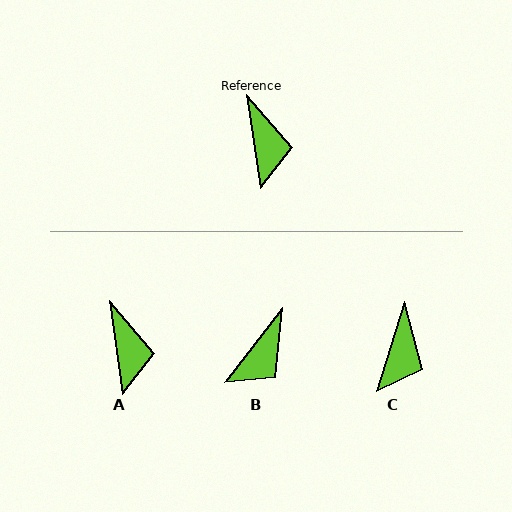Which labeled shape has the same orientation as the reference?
A.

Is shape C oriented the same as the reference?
No, it is off by about 26 degrees.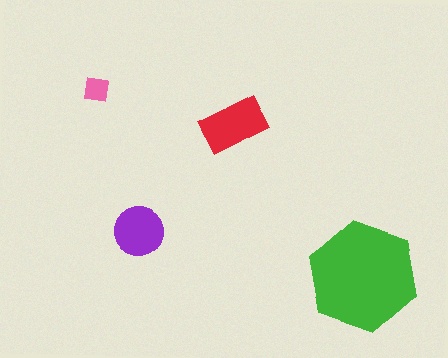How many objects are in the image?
There are 4 objects in the image.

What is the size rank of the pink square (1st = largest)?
4th.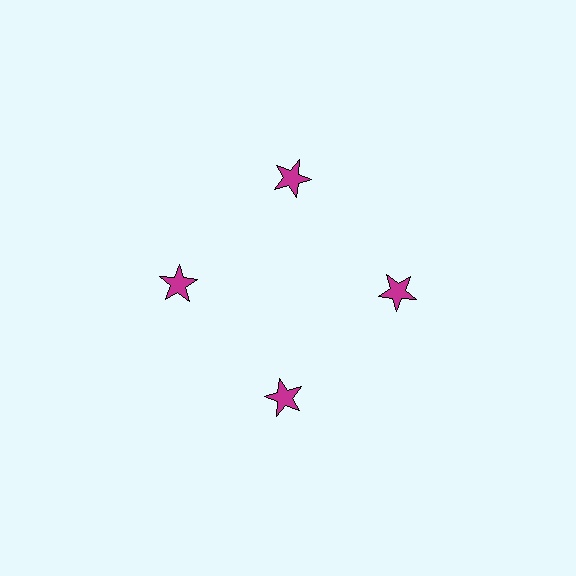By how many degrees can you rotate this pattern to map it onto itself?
The pattern maps onto itself every 90 degrees of rotation.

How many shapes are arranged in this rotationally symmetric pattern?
There are 4 shapes, arranged in 4 groups of 1.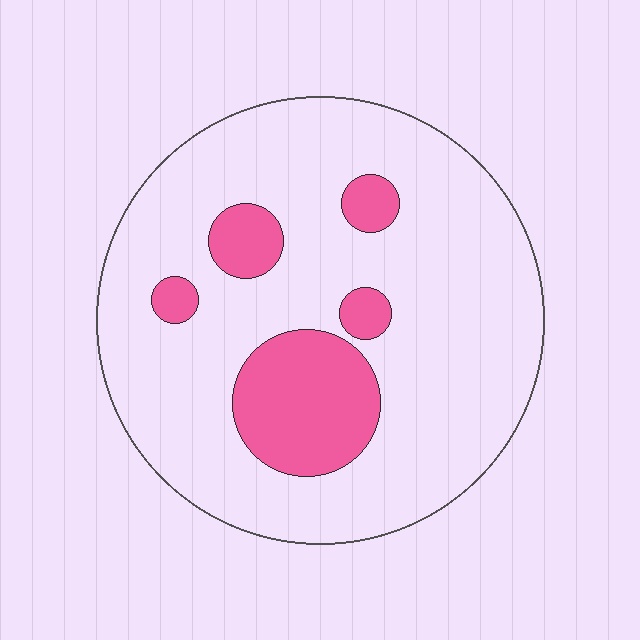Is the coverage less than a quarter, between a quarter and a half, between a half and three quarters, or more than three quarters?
Less than a quarter.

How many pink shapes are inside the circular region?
5.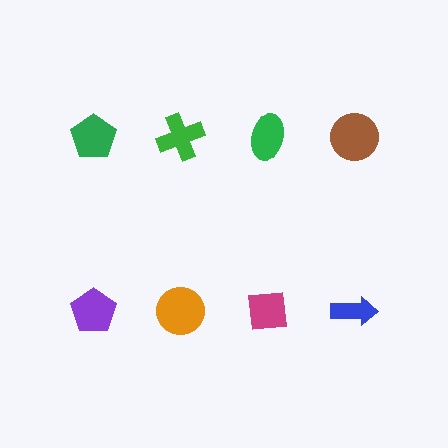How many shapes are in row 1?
4 shapes.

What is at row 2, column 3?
A magenta square.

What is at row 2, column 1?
A purple pentagon.